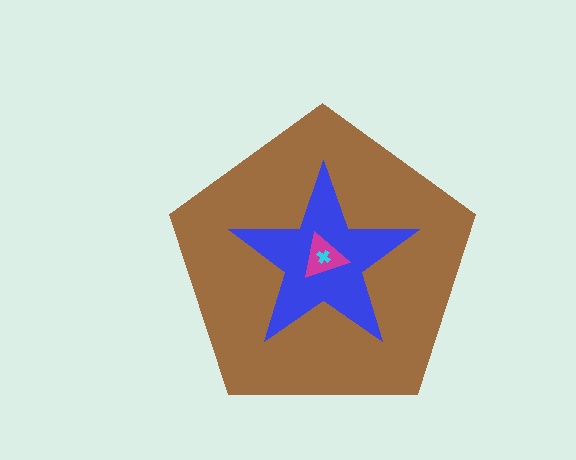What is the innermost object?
The cyan cross.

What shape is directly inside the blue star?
The magenta triangle.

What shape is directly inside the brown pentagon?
The blue star.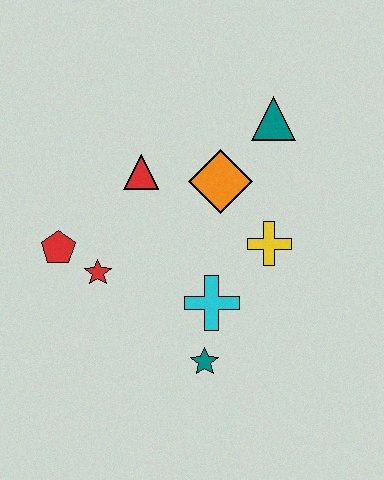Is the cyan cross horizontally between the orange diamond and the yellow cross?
No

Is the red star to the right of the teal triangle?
No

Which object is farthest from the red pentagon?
The teal triangle is farthest from the red pentagon.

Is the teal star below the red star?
Yes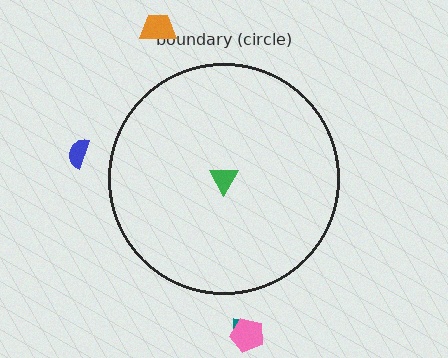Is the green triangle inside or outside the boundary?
Inside.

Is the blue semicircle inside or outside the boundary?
Outside.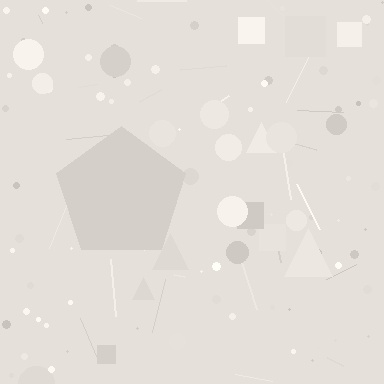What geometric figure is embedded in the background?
A pentagon is embedded in the background.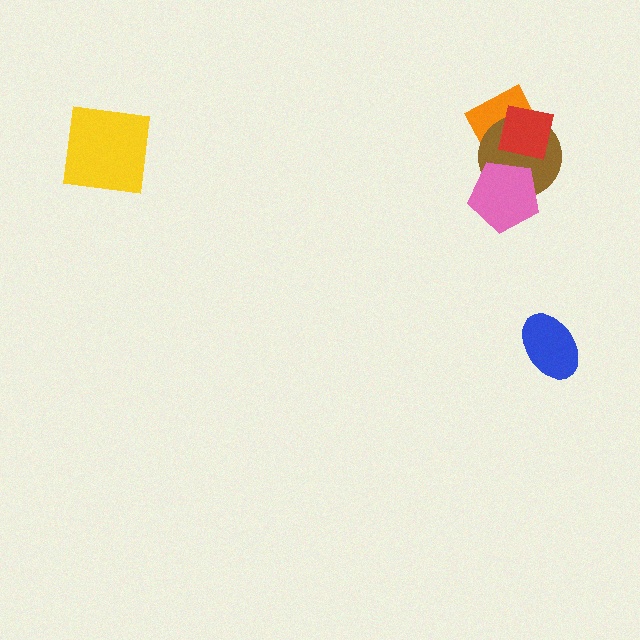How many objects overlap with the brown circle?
3 objects overlap with the brown circle.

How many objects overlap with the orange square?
2 objects overlap with the orange square.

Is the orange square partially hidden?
Yes, it is partially covered by another shape.